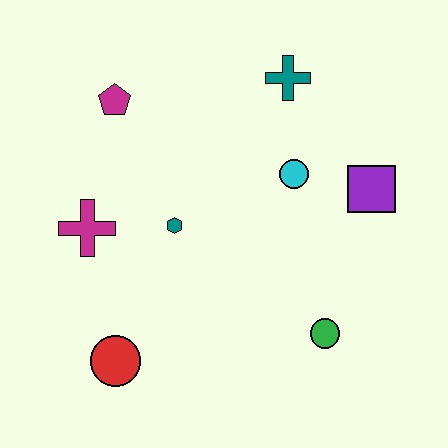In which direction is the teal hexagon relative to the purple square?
The teal hexagon is to the left of the purple square.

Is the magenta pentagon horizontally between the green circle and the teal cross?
No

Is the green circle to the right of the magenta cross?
Yes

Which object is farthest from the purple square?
The red circle is farthest from the purple square.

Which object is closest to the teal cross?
The cyan circle is closest to the teal cross.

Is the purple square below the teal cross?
Yes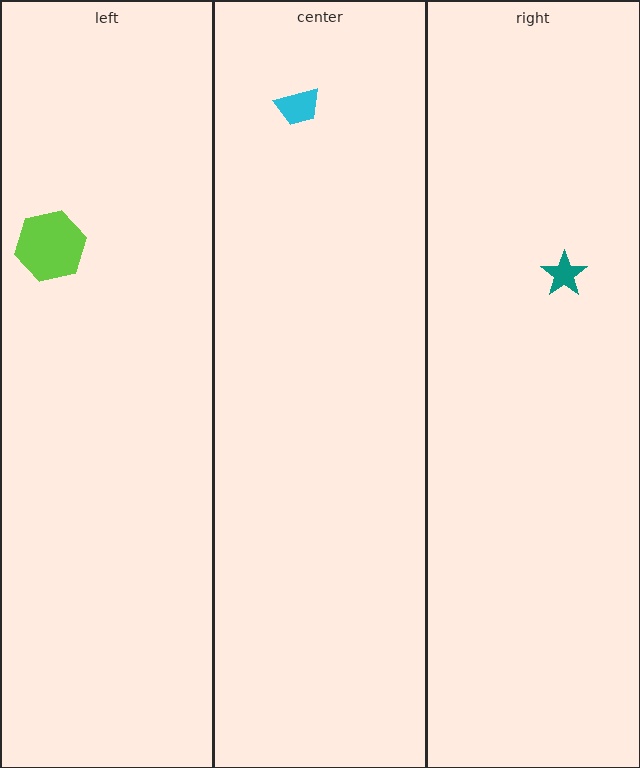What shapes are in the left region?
The lime hexagon.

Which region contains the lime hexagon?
The left region.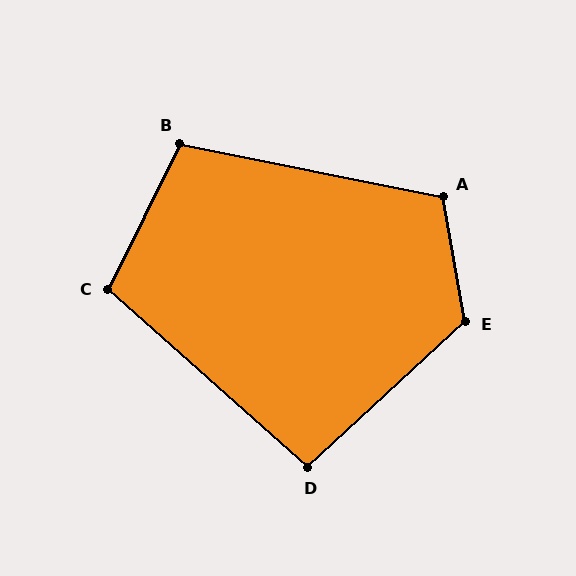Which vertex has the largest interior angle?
E, at approximately 123 degrees.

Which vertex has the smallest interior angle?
D, at approximately 96 degrees.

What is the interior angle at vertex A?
Approximately 111 degrees (obtuse).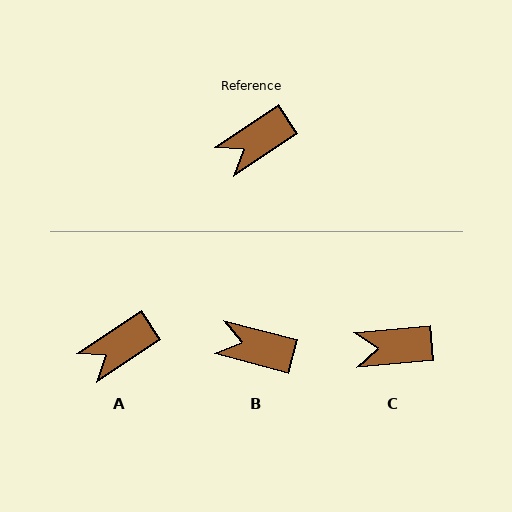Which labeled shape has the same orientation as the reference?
A.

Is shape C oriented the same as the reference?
No, it is off by about 28 degrees.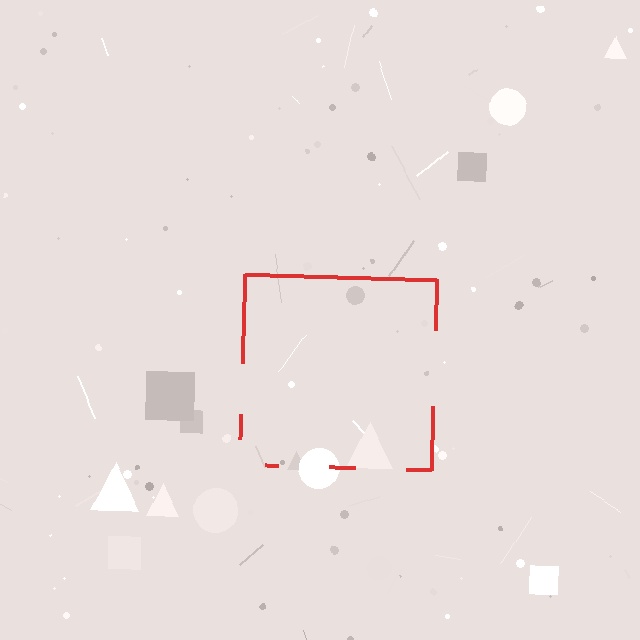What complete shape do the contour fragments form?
The contour fragments form a square.